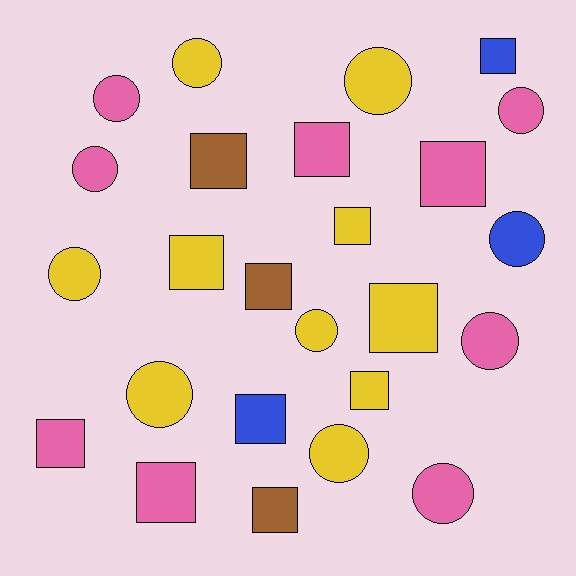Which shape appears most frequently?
Square, with 13 objects.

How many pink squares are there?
There are 4 pink squares.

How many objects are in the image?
There are 25 objects.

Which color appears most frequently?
Yellow, with 10 objects.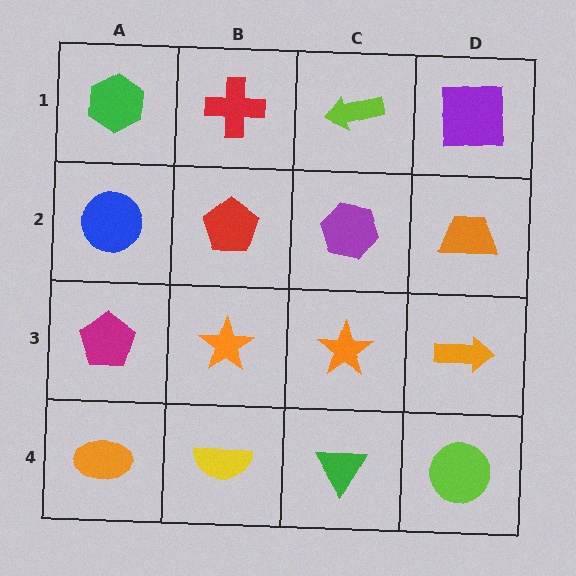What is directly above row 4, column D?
An orange arrow.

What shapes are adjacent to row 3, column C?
A purple hexagon (row 2, column C), a green triangle (row 4, column C), an orange star (row 3, column B), an orange arrow (row 3, column D).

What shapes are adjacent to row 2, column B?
A red cross (row 1, column B), an orange star (row 3, column B), a blue circle (row 2, column A), a purple hexagon (row 2, column C).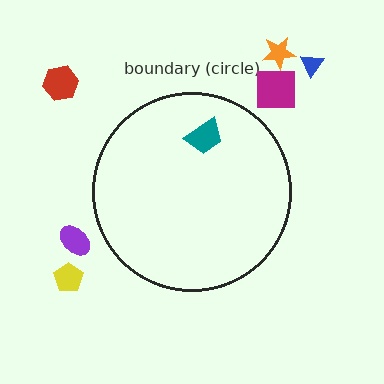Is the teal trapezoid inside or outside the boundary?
Inside.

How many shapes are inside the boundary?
1 inside, 6 outside.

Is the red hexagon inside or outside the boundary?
Outside.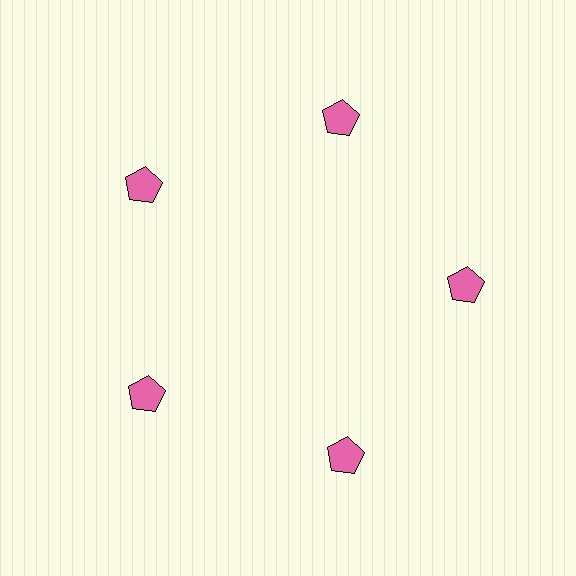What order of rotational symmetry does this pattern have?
This pattern has 5-fold rotational symmetry.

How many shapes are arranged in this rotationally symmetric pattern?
There are 5 shapes, arranged in 5 groups of 1.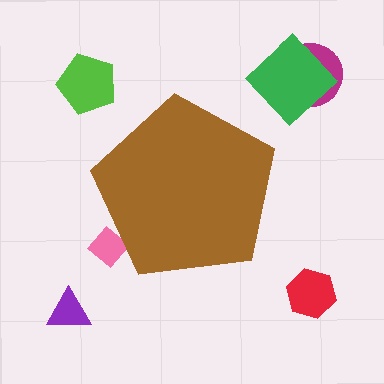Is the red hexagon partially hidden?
No, the red hexagon is fully visible.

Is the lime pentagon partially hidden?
No, the lime pentagon is fully visible.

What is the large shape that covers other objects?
A brown pentagon.